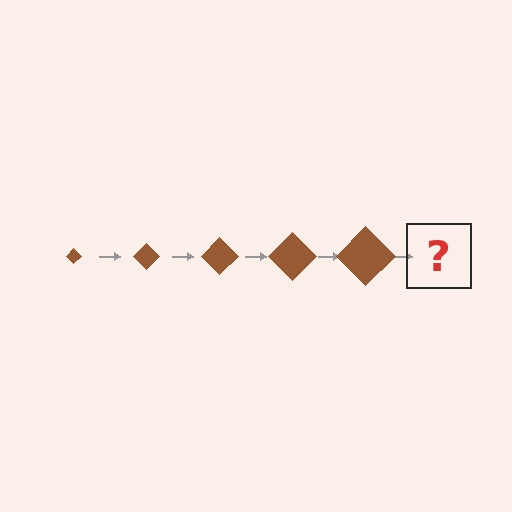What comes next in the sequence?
The next element should be a brown diamond, larger than the previous one.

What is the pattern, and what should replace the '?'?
The pattern is that the diamond gets progressively larger each step. The '?' should be a brown diamond, larger than the previous one.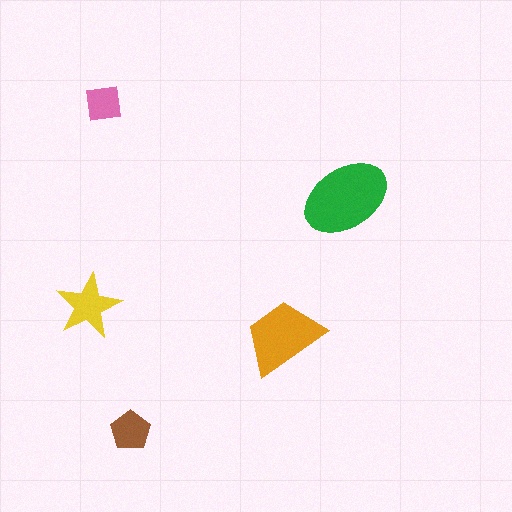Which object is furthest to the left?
The yellow star is leftmost.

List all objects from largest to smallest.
The green ellipse, the orange trapezoid, the yellow star, the brown pentagon, the pink square.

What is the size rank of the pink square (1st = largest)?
5th.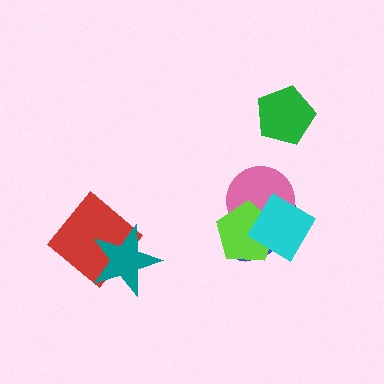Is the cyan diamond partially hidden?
No, no other shape covers it.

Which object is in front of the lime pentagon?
The cyan diamond is in front of the lime pentagon.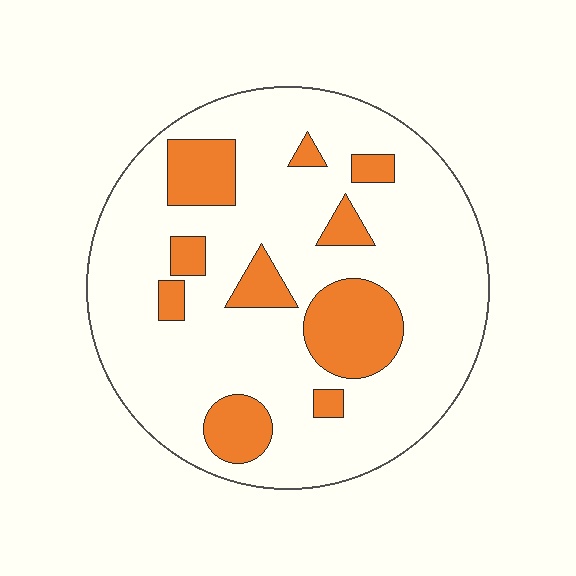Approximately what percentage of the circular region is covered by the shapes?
Approximately 20%.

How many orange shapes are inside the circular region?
10.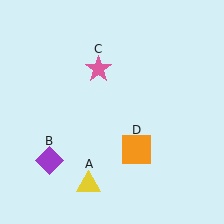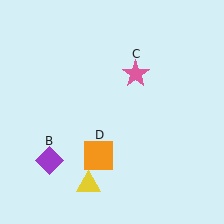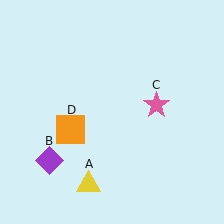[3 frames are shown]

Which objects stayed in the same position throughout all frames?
Yellow triangle (object A) and purple diamond (object B) remained stationary.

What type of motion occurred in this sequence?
The pink star (object C), orange square (object D) rotated clockwise around the center of the scene.